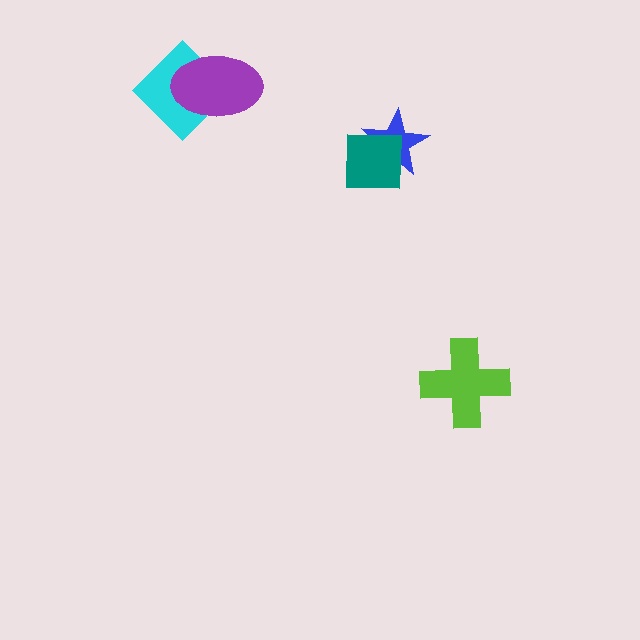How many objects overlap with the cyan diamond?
1 object overlaps with the cyan diamond.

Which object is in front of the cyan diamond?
The purple ellipse is in front of the cyan diamond.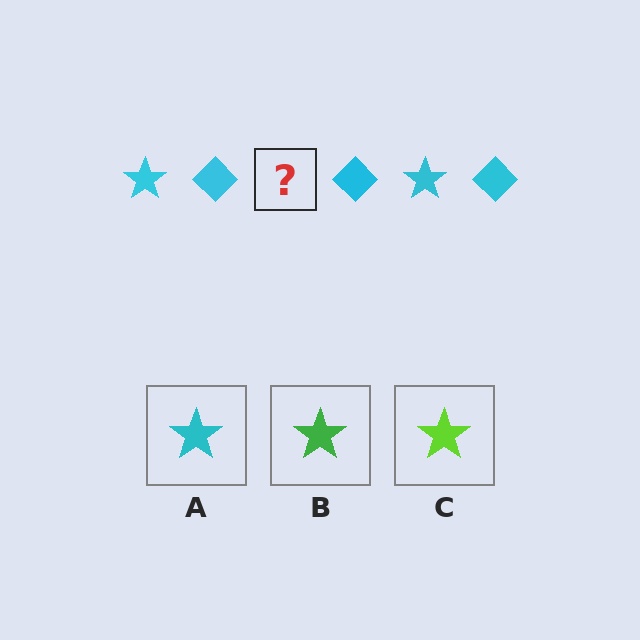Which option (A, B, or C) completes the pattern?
A.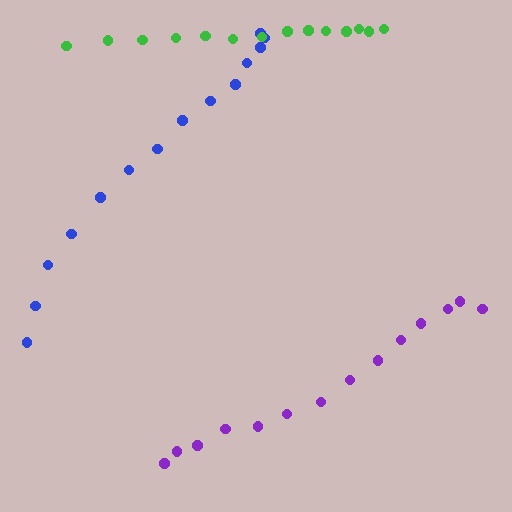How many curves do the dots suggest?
There are 3 distinct paths.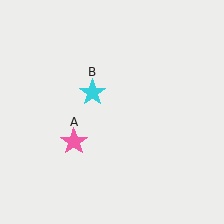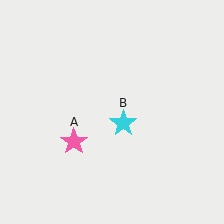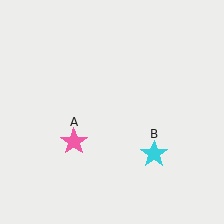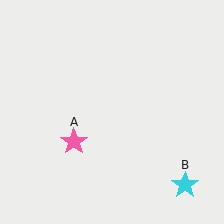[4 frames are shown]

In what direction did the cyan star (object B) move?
The cyan star (object B) moved down and to the right.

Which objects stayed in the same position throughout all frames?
Pink star (object A) remained stationary.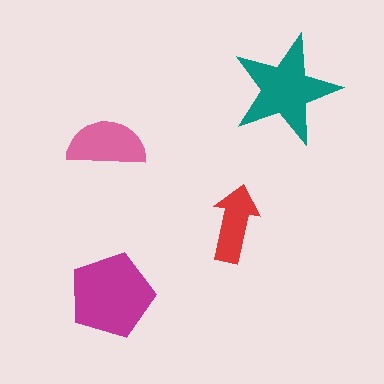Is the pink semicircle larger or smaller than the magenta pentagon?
Smaller.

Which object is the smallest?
The red arrow.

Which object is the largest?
The magenta pentagon.